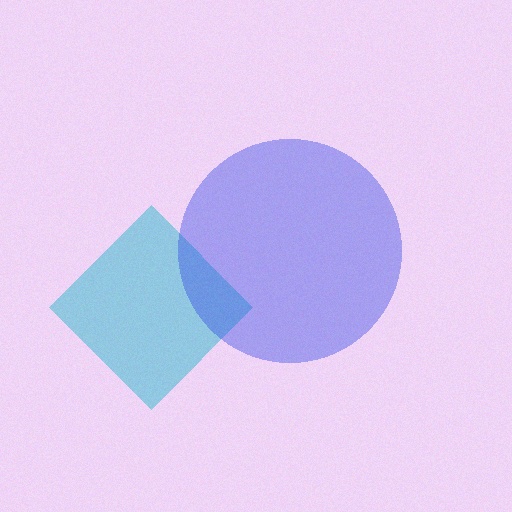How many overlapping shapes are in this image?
There are 2 overlapping shapes in the image.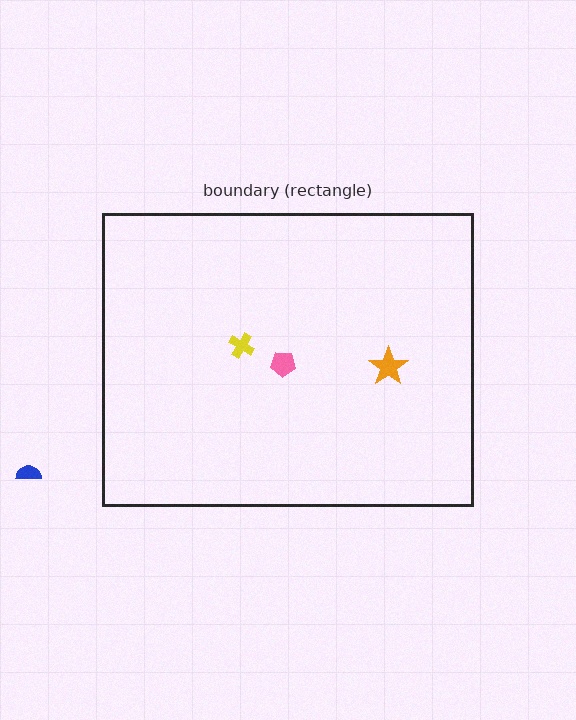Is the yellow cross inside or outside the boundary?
Inside.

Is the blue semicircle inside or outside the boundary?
Outside.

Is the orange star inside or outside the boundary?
Inside.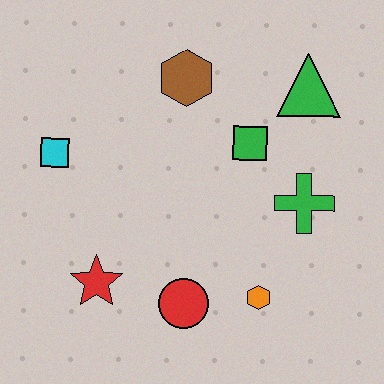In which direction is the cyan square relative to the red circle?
The cyan square is above the red circle.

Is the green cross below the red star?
No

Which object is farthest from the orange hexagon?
The cyan square is farthest from the orange hexagon.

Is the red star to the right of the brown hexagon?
No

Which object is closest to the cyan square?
The red star is closest to the cyan square.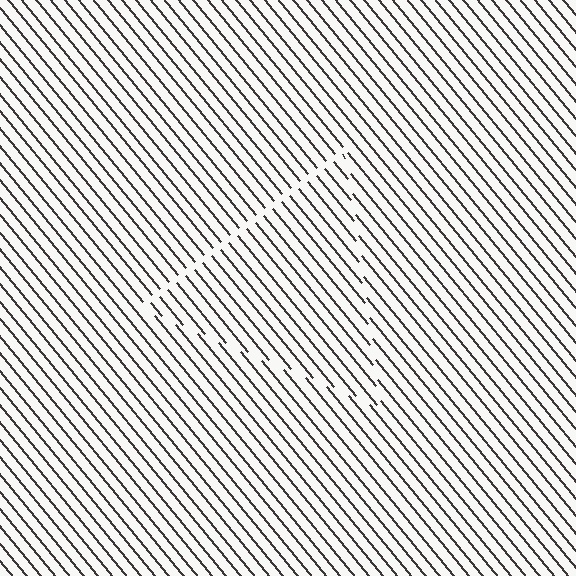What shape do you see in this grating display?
An illusory triangle. The interior of the shape contains the same grating, shifted by half a period — the contour is defined by the phase discontinuity where line-ends from the inner and outer gratings abut.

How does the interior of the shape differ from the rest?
The interior of the shape contains the same grating, shifted by half a period — the contour is defined by the phase discontinuity where line-ends from the inner and outer gratings abut.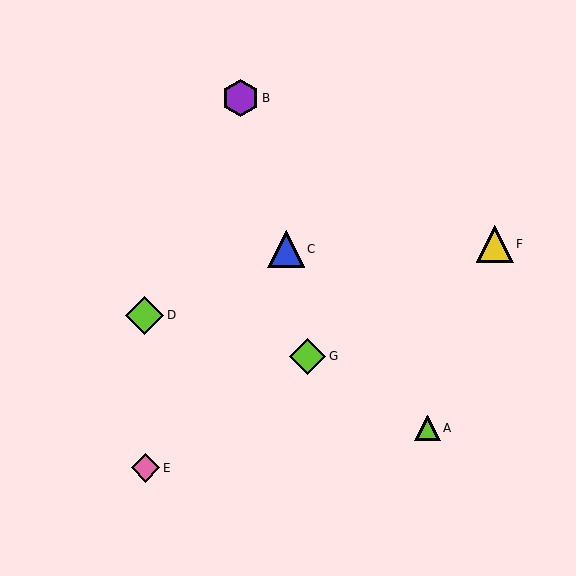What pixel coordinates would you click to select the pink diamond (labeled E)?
Click at (146, 468) to select the pink diamond E.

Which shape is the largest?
The lime diamond (labeled D) is the largest.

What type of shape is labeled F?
Shape F is a yellow triangle.